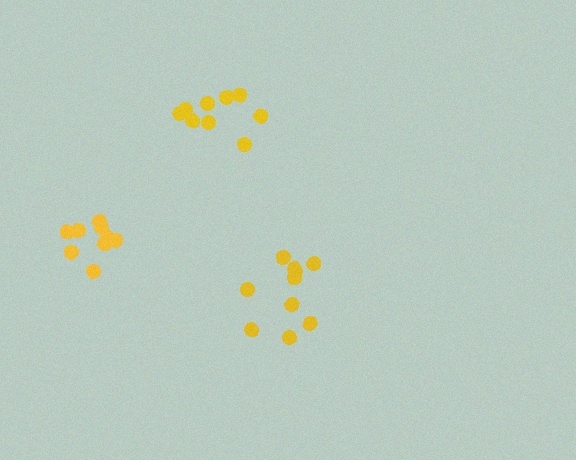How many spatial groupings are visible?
There are 3 spatial groupings.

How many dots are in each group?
Group 1: 10 dots, Group 2: 9 dots, Group 3: 9 dots (28 total).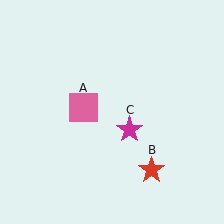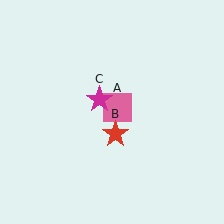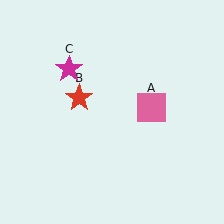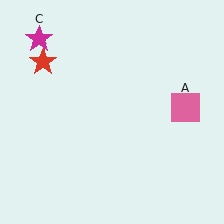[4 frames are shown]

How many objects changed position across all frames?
3 objects changed position: pink square (object A), red star (object B), magenta star (object C).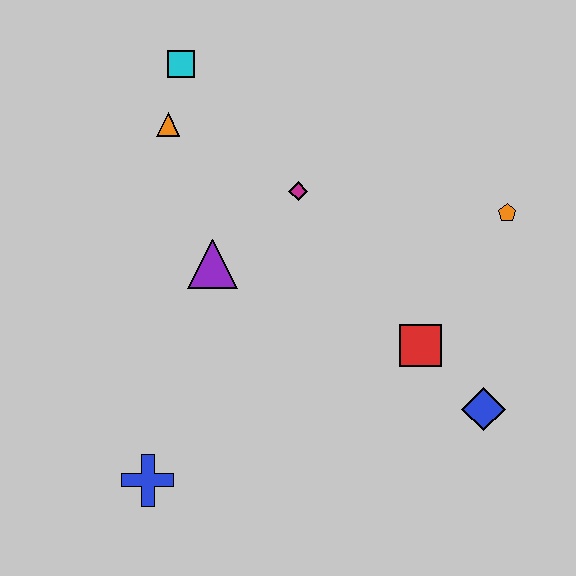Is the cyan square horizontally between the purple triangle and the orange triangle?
Yes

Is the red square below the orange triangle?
Yes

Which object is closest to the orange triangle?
The cyan square is closest to the orange triangle.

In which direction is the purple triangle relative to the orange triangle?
The purple triangle is below the orange triangle.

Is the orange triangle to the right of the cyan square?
No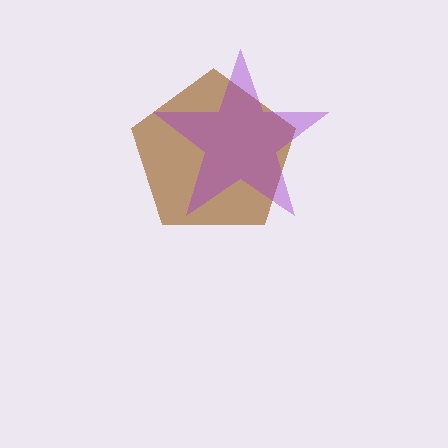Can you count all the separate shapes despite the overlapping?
Yes, there are 2 separate shapes.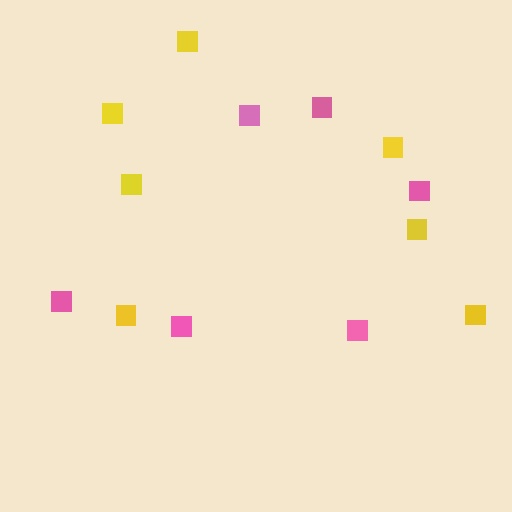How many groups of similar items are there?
There are 2 groups: one group of pink squares (6) and one group of yellow squares (7).